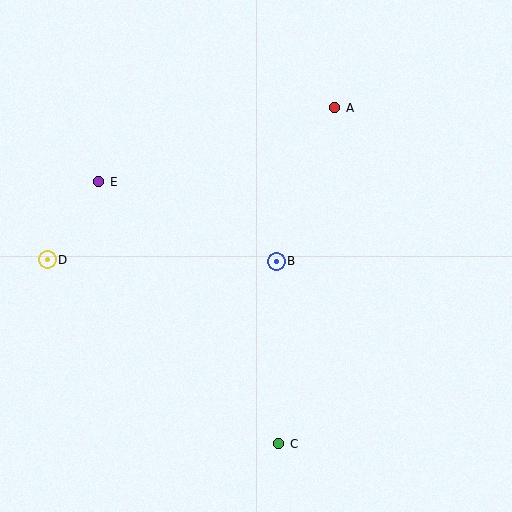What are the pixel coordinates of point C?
Point C is at (278, 444).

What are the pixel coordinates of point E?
Point E is at (99, 182).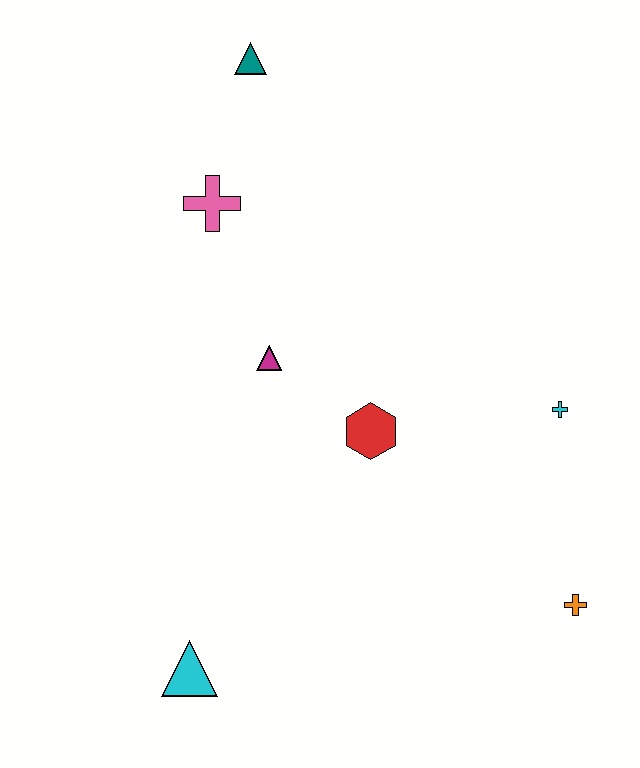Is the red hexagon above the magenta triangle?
No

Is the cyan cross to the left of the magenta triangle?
No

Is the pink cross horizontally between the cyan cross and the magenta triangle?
No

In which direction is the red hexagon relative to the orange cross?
The red hexagon is to the left of the orange cross.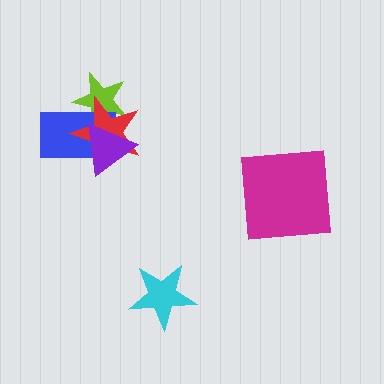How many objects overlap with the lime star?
3 objects overlap with the lime star.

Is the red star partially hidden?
Yes, it is partially covered by another shape.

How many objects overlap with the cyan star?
0 objects overlap with the cyan star.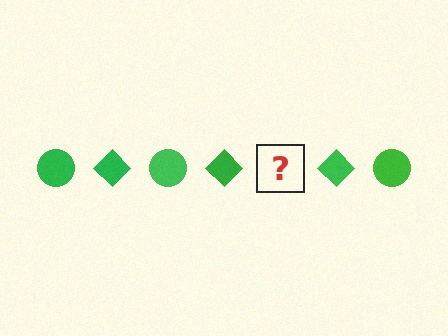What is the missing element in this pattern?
The missing element is a green circle.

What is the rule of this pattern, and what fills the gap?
The rule is that the pattern cycles through circle, diamond shapes in green. The gap should be filled with a green circle.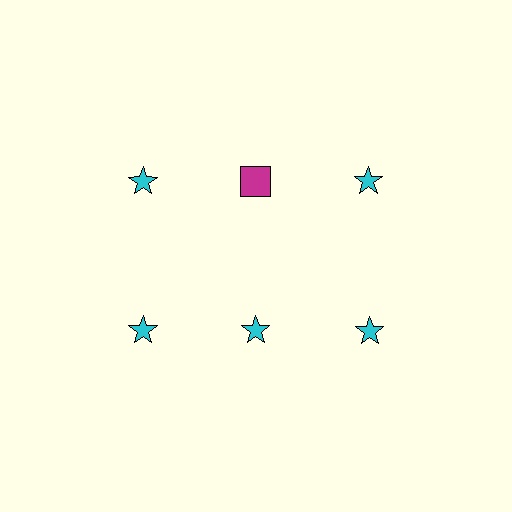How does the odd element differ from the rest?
It differs in both color (magenta instead of cyan) and shape (square instead of star).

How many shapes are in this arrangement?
There are 6 shapes arranged in a grid pattern.